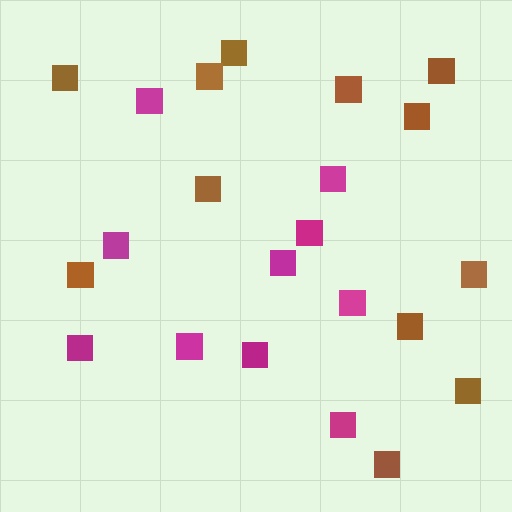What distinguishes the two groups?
There are 2 groups: one group of magenta squares (10) and one group of brown squares (12).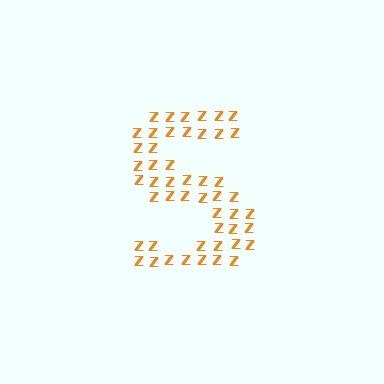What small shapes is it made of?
It is made of small letter Z's.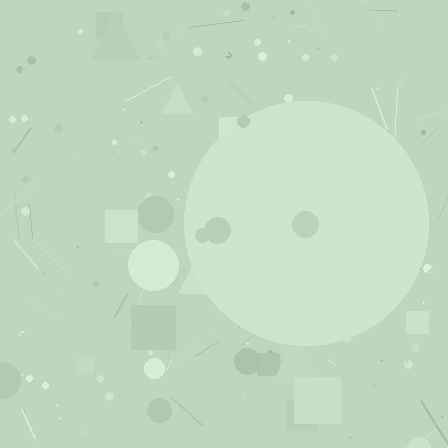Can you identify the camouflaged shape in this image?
The camouflaged shape is a circle.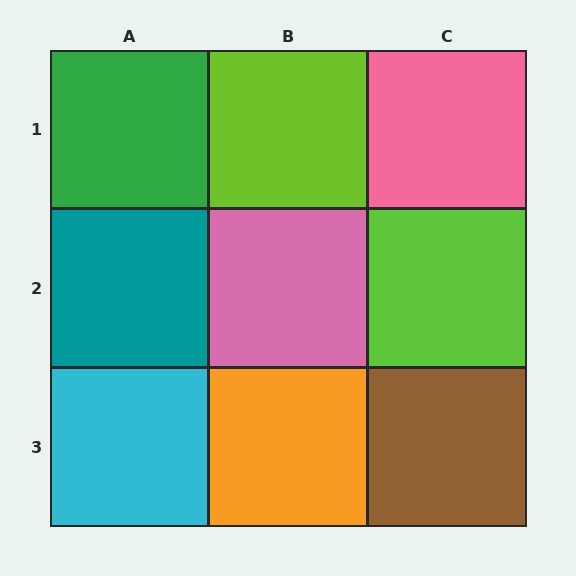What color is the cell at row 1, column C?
Pink.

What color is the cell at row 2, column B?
Pink.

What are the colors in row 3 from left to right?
Cyan, orange, brown.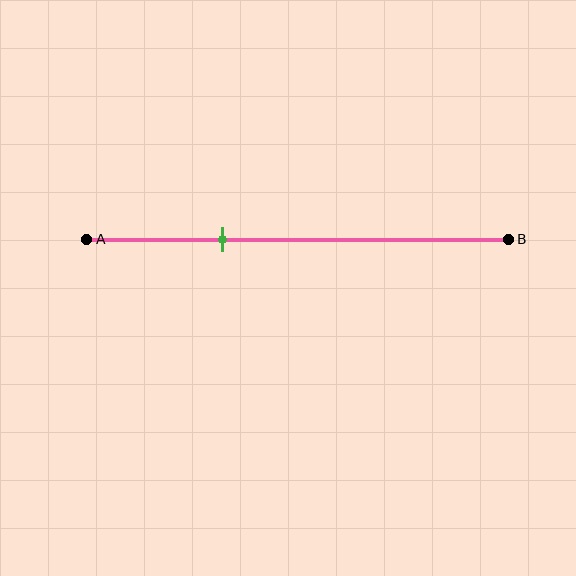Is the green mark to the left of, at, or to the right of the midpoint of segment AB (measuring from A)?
The green mark is to the left of the midpoint of segment AB.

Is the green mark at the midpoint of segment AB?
No, the mark is at about 30% from A, not at the 50% midpoint.